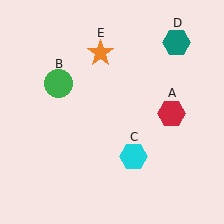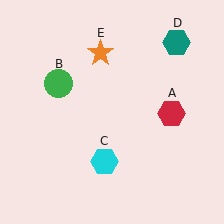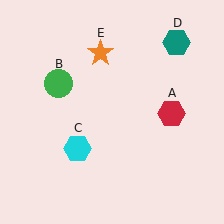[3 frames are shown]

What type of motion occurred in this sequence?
The cyan hexagon (object C) rotated clockwise around the center of the scene.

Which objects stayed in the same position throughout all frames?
Red hexagon (object A) and green circle (object B) and teal hexagon (object D) and orange star (object E) remained stationary.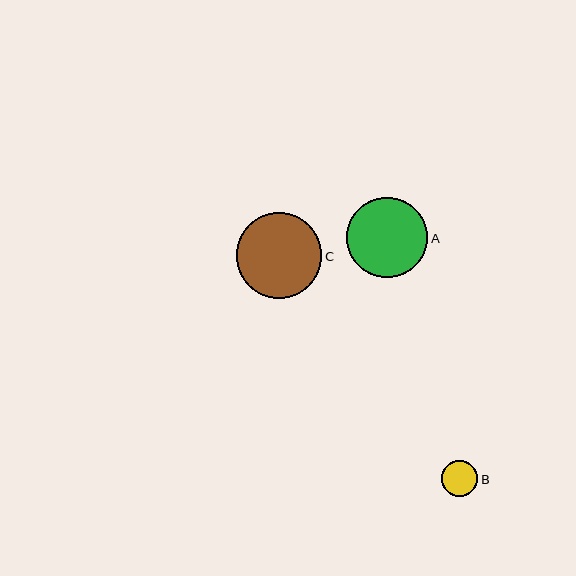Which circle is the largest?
Circle C is the largest with a size of approximately 85 pixels.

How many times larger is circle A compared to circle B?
Circle A is approximately 2.2 times the size of circle B.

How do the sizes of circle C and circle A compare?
Circle C and circle A are approximately the same size.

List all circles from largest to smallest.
From largest to smallest: C, A, B.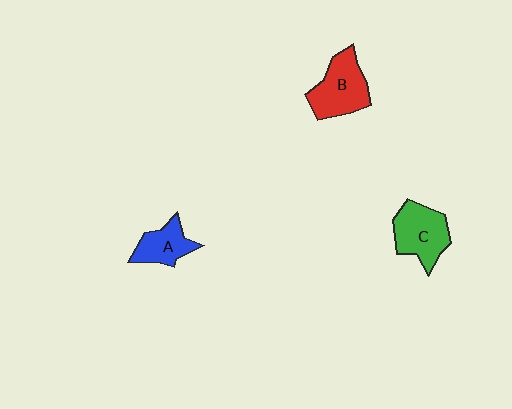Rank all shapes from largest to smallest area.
From largest to smallest: B (red), C (green), A (blue).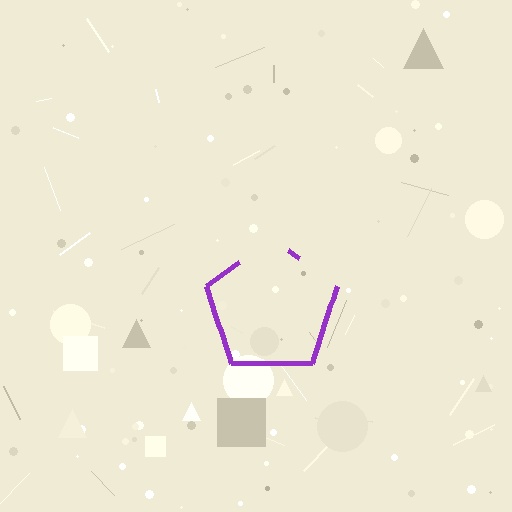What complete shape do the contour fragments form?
The contour fragments form a pentagon.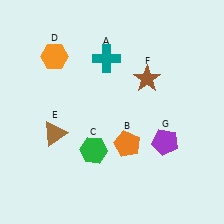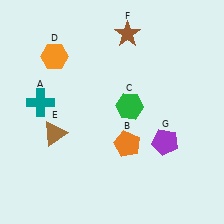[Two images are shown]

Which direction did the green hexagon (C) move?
The green hexagon (C) moved up.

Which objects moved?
The objects that moved are: the teal cross (A), the green hexagon (C), the brown star (F).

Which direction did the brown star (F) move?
The brown star (F) moved up.